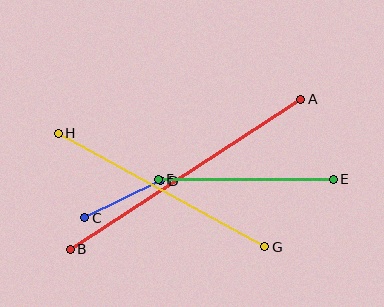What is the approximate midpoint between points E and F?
The midpoint is at approximately (246, 179) pixels.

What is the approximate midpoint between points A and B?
The midpoint is at approximately (185, 174) pixels.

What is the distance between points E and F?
The distance is approximately 174 pixels.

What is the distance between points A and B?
The distance is approximately 275 pixels.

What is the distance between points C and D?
The distance is approximately 85 pixels.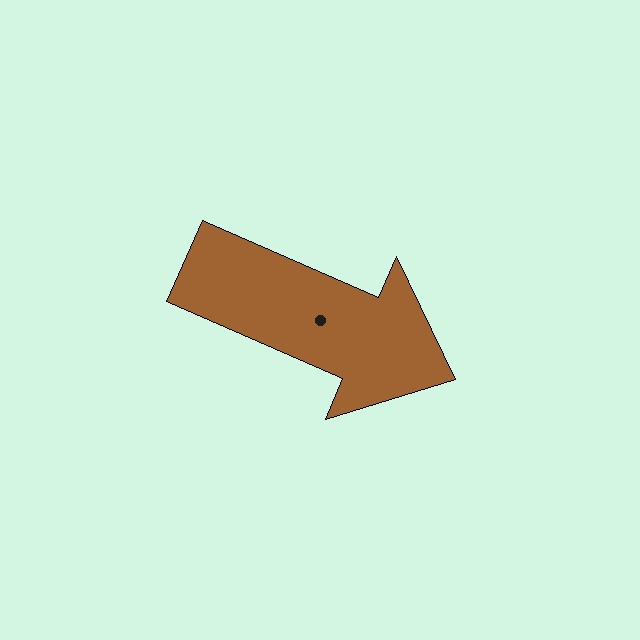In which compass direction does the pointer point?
Southeast.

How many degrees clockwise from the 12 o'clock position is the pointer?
Approximately 114 degrees.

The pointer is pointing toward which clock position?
Roughly 4 o'clock.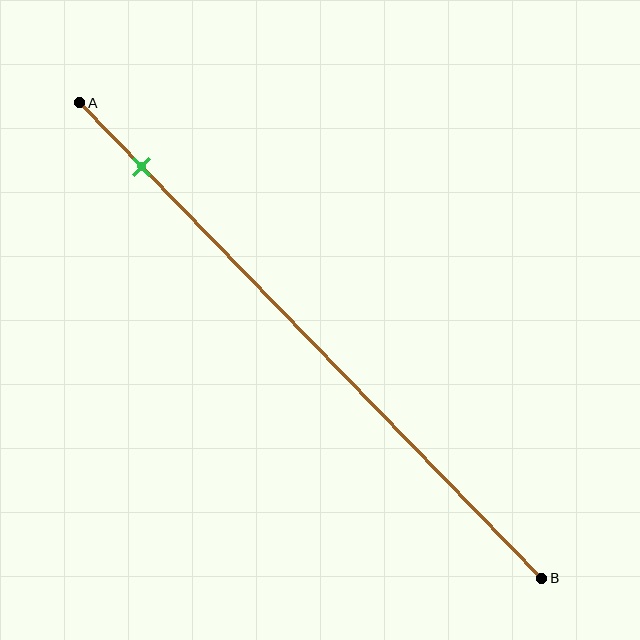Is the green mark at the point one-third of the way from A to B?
No, the mark is at about 15% from A, not at the 33% one-third point.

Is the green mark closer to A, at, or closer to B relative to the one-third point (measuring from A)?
The green mark is closer to point A than the one-third point of segment AB.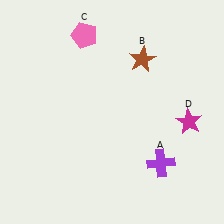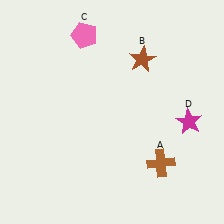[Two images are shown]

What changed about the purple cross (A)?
In Image 1, A is purple. In Image 2, it changed to brown.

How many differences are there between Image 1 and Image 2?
There is 1 difference between the two images.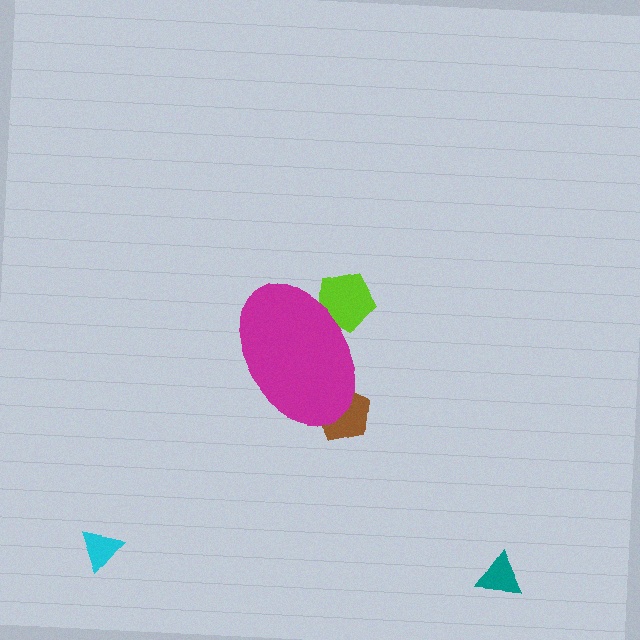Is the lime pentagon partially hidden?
Yes, the lime pentagon is partially hidden behind the magenta ellipse.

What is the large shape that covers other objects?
A magenta ellipse.